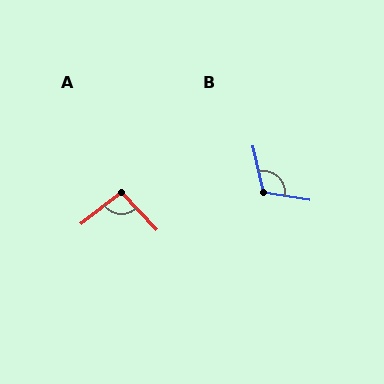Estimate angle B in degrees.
Approximately 113 degrees.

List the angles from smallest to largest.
A (96°), B (113°).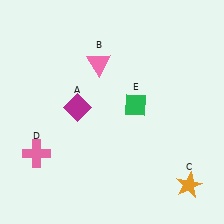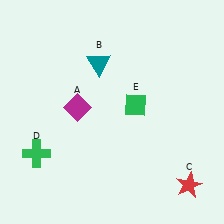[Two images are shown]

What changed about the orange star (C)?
In Image 1, C is orange. In Image 2, it changed to red.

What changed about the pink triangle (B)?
In Image 1, B is pink. In Image 2, it changed to teal.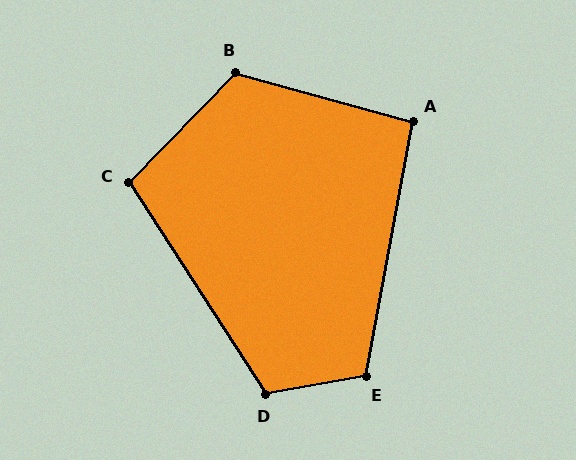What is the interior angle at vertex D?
Approximately 113 degrees (obtuse).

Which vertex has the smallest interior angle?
A, at approximately 95 degrees.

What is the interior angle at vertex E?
Approximately 111 degrees (obtuse).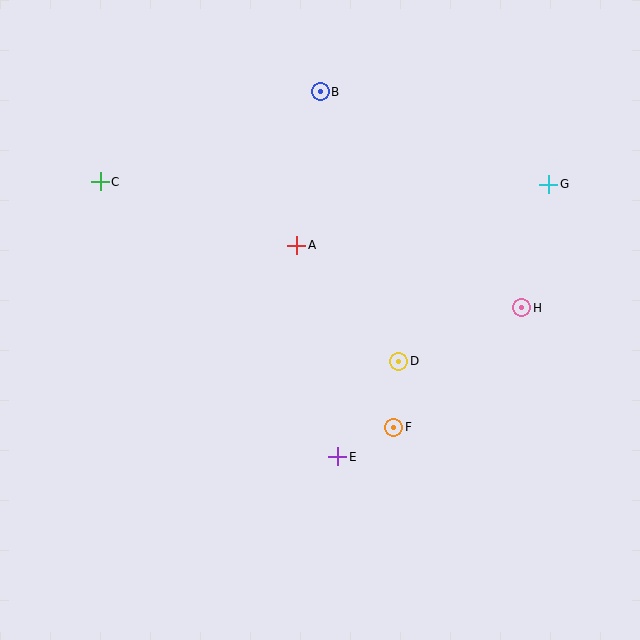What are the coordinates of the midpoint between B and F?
The midpoint between B and F is at (357, 260).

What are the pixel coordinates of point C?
Point C is at (100, 182).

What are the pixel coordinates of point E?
Point E is at (338, 457).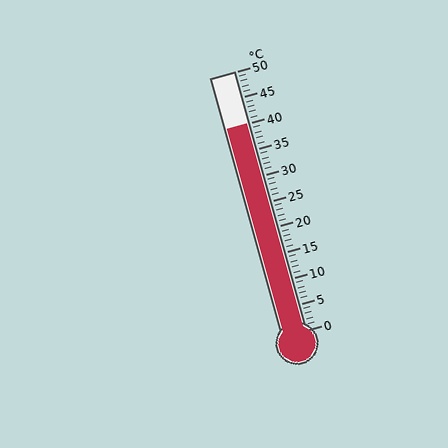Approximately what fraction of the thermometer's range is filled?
The thermometer is filled to approximately 80% of its range.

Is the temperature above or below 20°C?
The temperature is above 20°C.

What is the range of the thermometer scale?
The thermometer scale ranges from 0°C to 50°C.